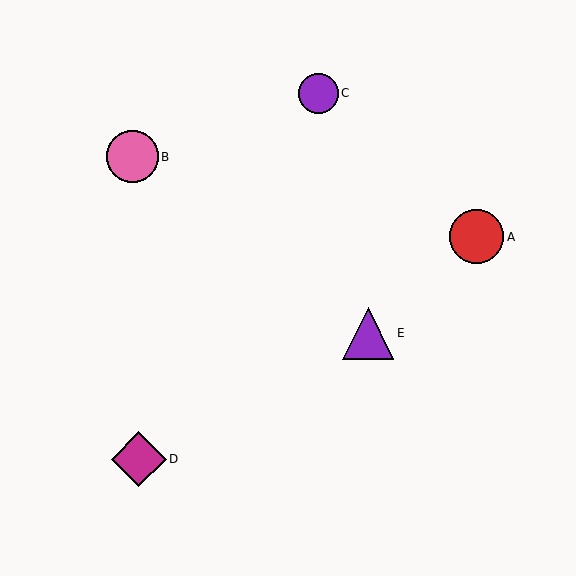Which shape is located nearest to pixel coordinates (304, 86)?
The purple circle (labeled C) at (318, 93) is nearest to that location.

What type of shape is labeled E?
Shape E is a purple triangle.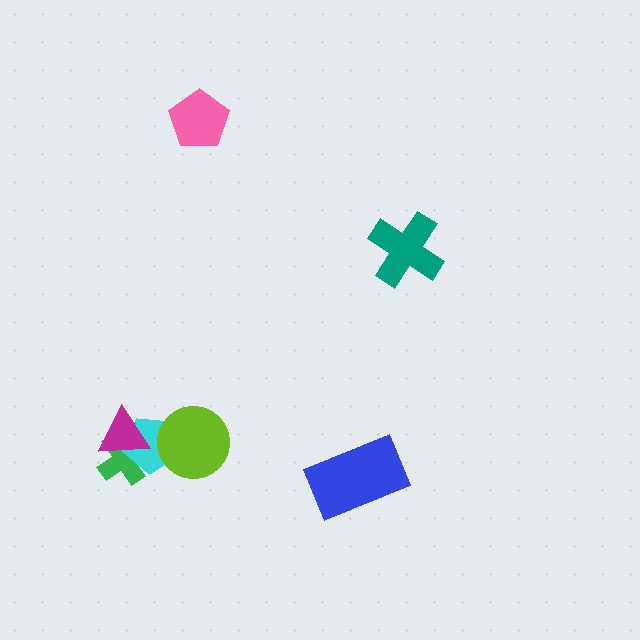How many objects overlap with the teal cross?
0 objects overlap with the teal cross.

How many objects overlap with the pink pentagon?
0 objects overlap with the pink pentagon.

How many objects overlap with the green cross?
2 objects overlap with the green cross.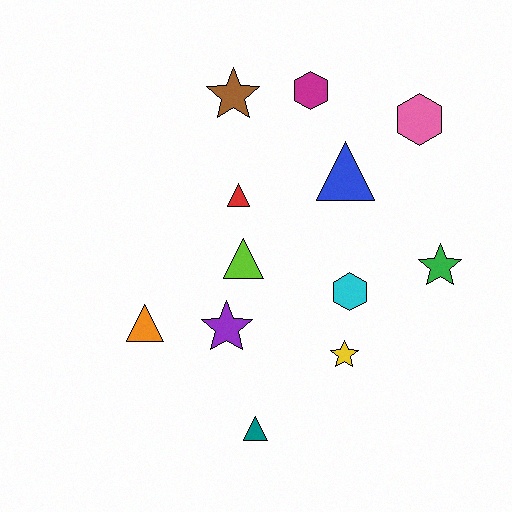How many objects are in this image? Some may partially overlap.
There are 12 objects.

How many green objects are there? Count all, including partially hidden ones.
There is 1 green object.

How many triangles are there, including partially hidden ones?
There are 5 triangles.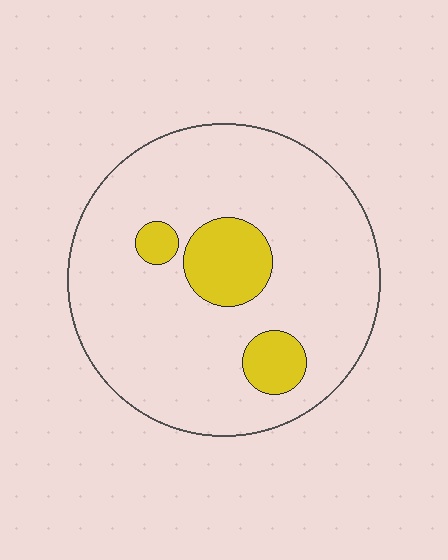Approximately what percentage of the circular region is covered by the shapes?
Approximately 15%.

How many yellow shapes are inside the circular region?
3.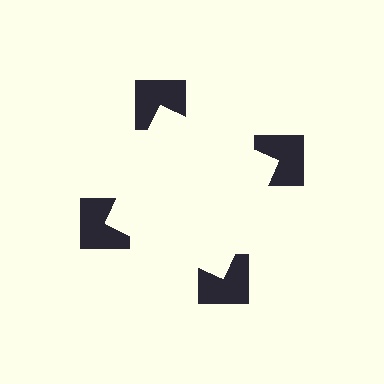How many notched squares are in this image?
There are 4 — one at each vertex of the illusory square.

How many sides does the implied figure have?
4 sides.